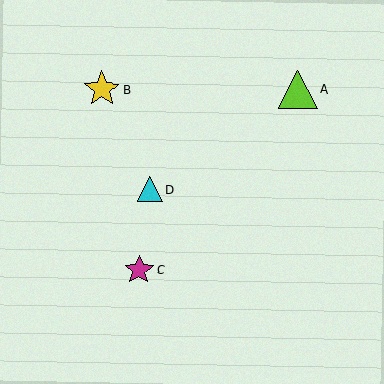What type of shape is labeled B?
Shape B is a yellow star.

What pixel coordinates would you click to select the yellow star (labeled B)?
Click at (102, 89) to select the yellow star B.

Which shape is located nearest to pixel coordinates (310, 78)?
The lime triangle (labeled A) at (298, 89) is nearest to that location.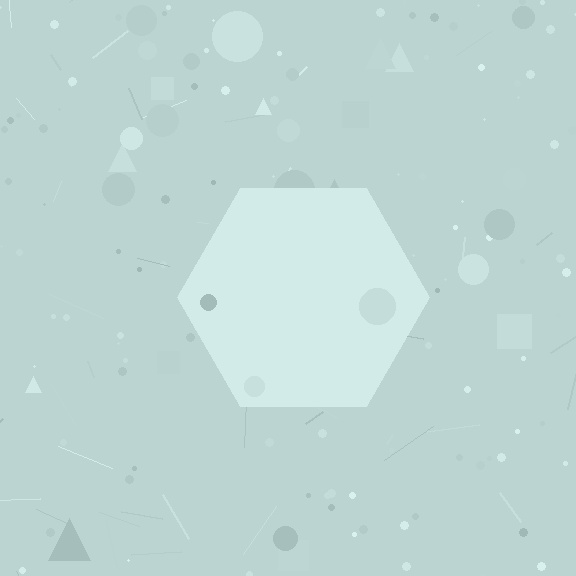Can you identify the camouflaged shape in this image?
The camouflaged shape is a hexagon.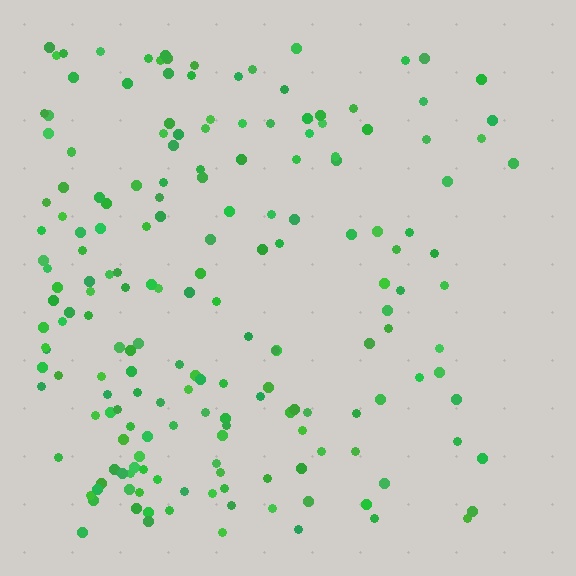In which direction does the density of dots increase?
From right to left, with the left side densest.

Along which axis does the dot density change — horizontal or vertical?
Horizontal.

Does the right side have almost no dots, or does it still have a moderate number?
Still a moderate number, just noticeably fewer than the left.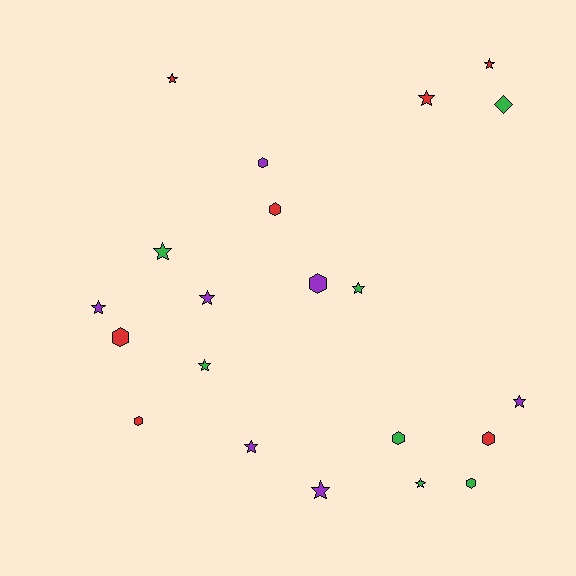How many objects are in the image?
There are 21 objects.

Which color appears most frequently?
Red, with 7 objects.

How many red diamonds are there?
There are no red diamonds.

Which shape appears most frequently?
Star, with 12 objects.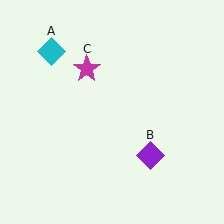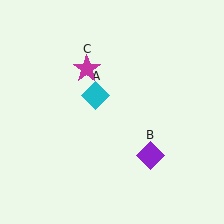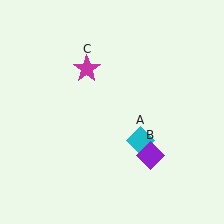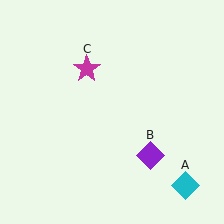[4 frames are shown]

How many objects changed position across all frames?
1 object changed position: cyan diamond (object A).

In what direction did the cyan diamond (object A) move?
The cyan diamond (object A) moved down and to the right.